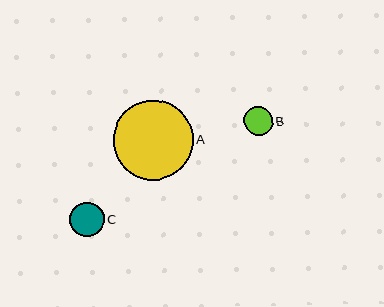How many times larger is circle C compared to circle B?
Circle C is approximately 1.2 times the size of circle B.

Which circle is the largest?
Circle A is the largest with a size of approximately 80 pixels.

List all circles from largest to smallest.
From largest to smallest: A, C, B.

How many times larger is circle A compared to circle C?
Circle A is approximately 2.3 times the size of circle C.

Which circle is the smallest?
Circle B is the smallest with a size of approximately 28 pixels.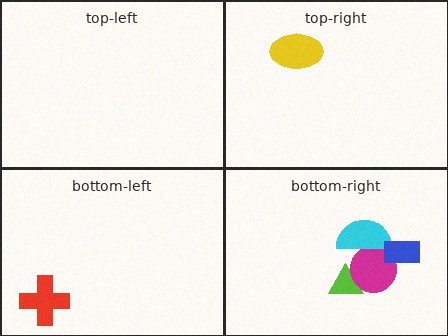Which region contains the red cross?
The bottom-left region.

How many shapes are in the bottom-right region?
4.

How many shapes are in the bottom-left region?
1.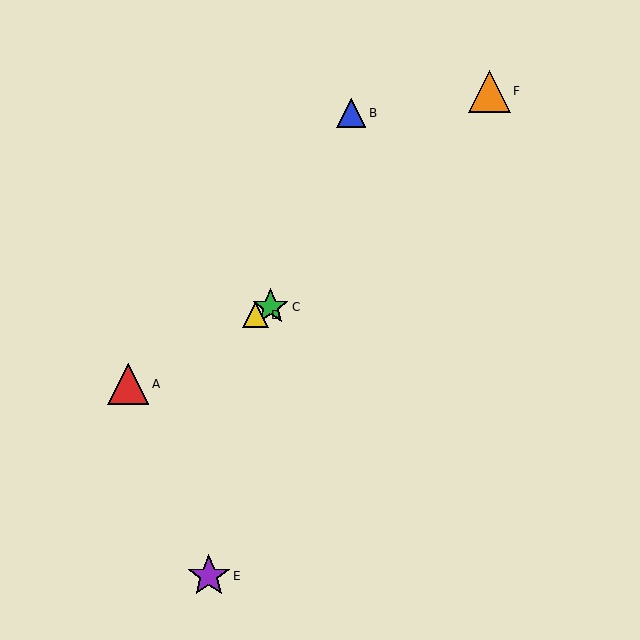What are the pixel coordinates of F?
Object F is at (489, 91).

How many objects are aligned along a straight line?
3 objects (A, C, D) are aligned along a straight line.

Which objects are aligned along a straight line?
Objects A, C, D are aligned along a straight line.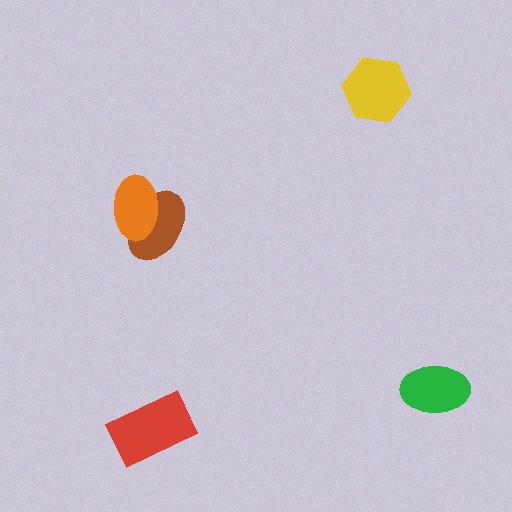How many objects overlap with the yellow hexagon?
0 objects overlap with the yellow hexagon.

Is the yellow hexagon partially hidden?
No, no other shape covers it.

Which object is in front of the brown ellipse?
The orange ellipse is in front of the brown ellipse.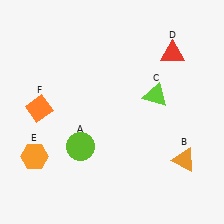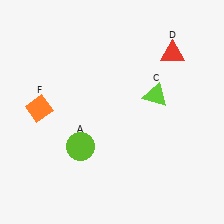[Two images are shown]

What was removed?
The orange hexagon (E), the orange triangle (B) were removed in Image 2.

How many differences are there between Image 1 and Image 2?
There are 2 differences between the two images.